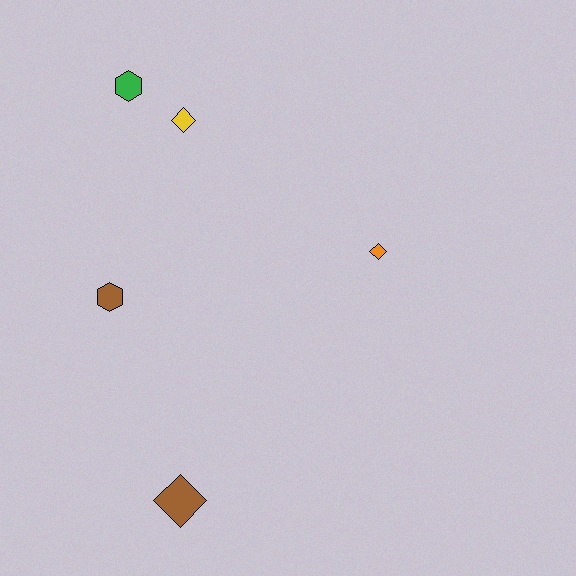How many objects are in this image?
There are 5 objects.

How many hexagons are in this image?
There are 2 hexagons.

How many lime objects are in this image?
There are no lime objects.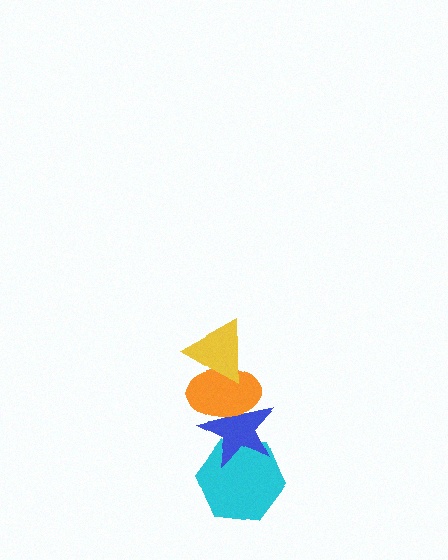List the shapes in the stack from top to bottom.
From top to bottom: the yellow triangle, the orange ellipse, the blue star, the cyan hexagon.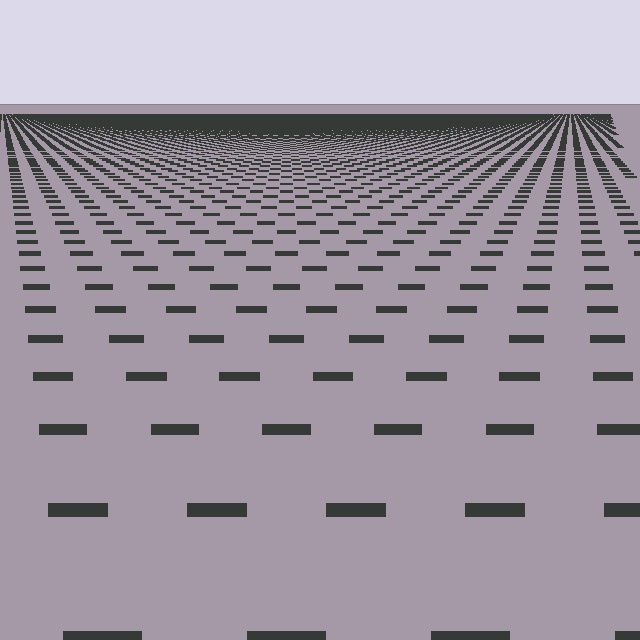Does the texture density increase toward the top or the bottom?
Density increases toward the top.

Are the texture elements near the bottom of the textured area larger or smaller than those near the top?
Larger. Near the bottom, elements are closer to the viewer and appear at a bigger on-screen size.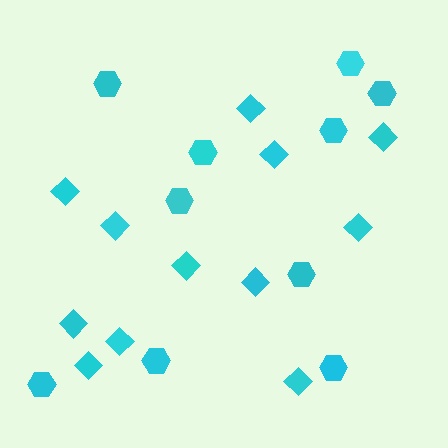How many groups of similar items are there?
There are 2 groups: one group of diamonds (12) and one group of hexagons (10).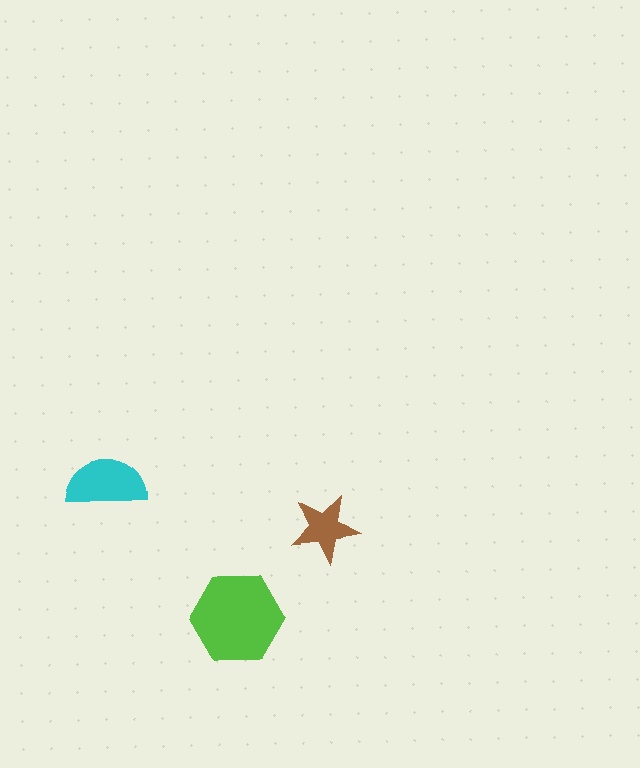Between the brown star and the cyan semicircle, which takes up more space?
The cyan semicircle.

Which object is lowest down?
The lime hexagon is bottommost.